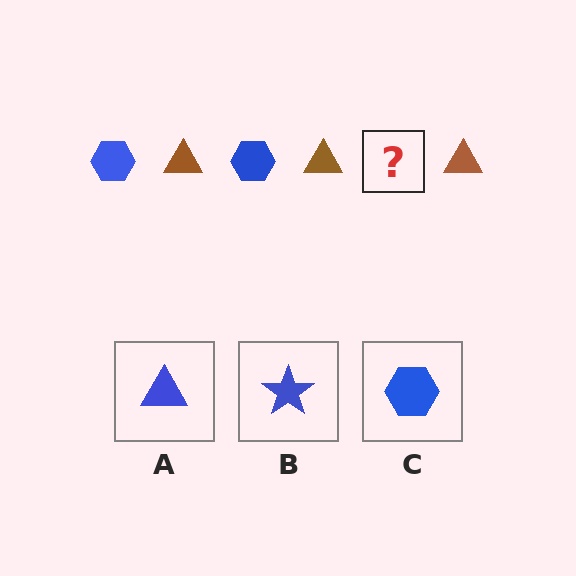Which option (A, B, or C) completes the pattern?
C.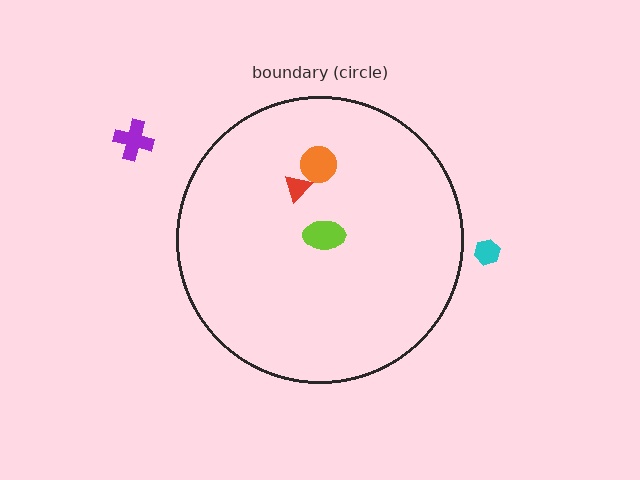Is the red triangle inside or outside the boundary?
Inside.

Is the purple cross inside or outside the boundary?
Outside.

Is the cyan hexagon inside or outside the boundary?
Outside.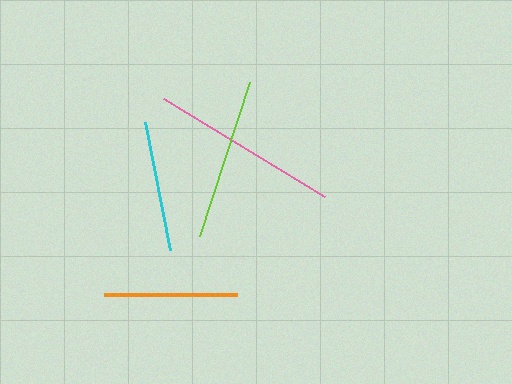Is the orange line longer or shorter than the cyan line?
The orange line is longer than the cyan line.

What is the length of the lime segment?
The lime segment is approximately 162 pixels long.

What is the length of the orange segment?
The orange segment is approximately 133 pixels long.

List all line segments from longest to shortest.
From longest to shortest: pink, lime, orange, cyan.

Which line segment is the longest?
The pink line is the longest at approximately 188 pixels.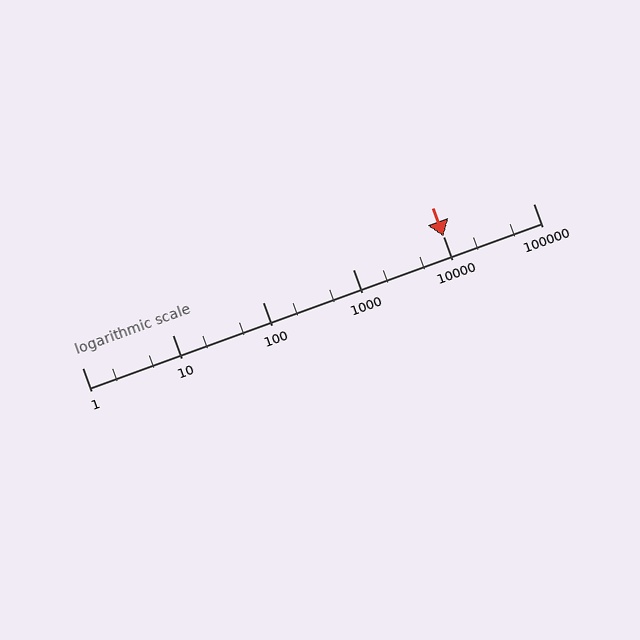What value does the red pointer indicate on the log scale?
The pointer indicates approximately 10000.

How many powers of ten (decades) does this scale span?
The scale spans 5 decades, from 1 to 100000.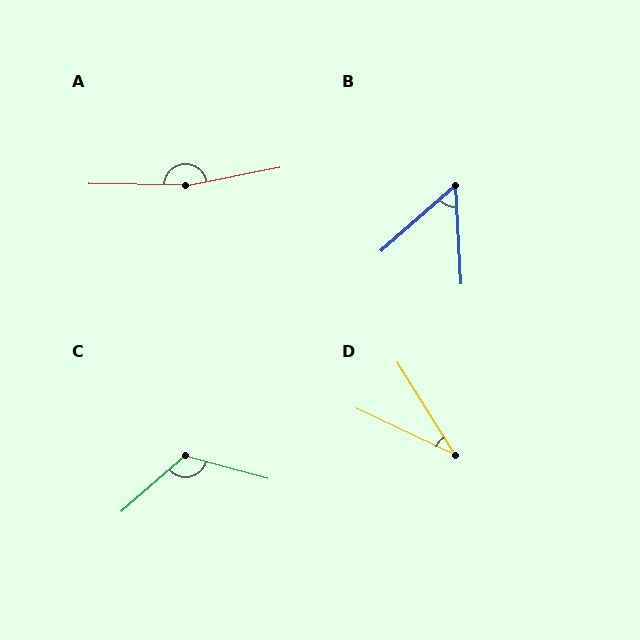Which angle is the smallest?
D, at approximately 33 degrees.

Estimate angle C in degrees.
Approximately 124 degrees.